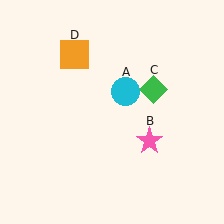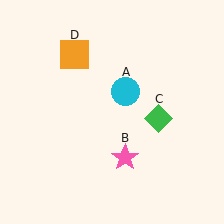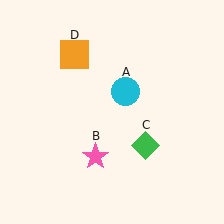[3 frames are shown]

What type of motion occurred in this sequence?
The pink star (object B), green diamond (object C) rotated clockwise around the center of the scene.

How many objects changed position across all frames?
2 objects changed position: pink star (object B), green diamond (object C).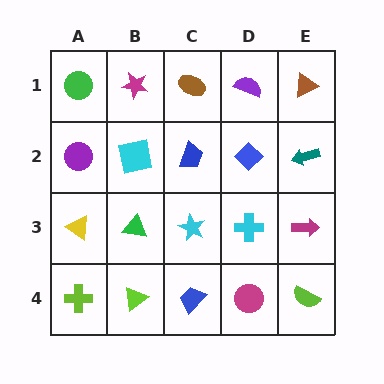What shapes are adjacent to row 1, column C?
A blue trapezoid (row 2, column C), a magenta star (row 1, column B), a purple semicircle (row 1, column D).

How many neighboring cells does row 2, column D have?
4.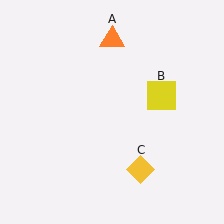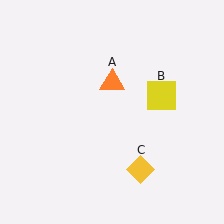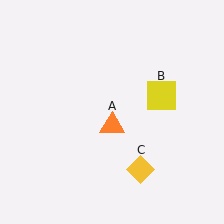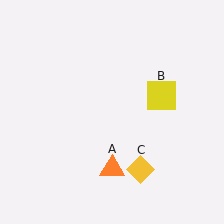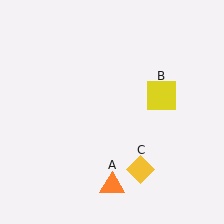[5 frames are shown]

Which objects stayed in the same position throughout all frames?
Yellow square (object B) and yellow diamond (object C) remained stationary.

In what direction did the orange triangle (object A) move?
The orange triangle (object A) moved down.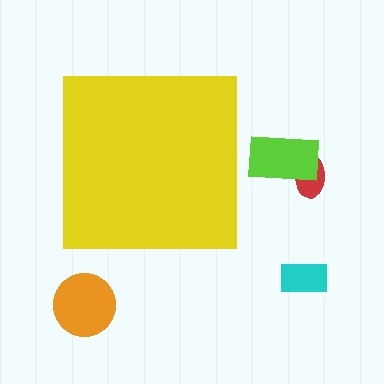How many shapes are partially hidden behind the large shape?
0 shapes are partially hidden.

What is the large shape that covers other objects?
A yellow square.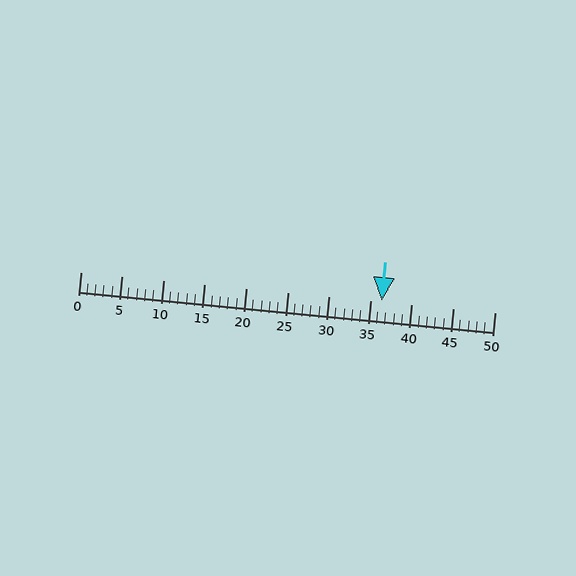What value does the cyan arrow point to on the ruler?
The cyan arrow points to approximately 36.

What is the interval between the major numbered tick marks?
The major tick marks are spaced 5 units apart.